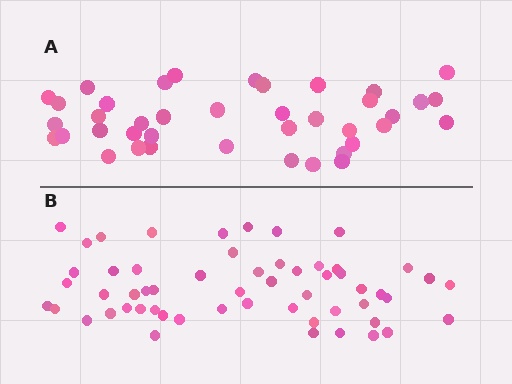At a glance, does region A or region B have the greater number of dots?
Region B (the bottom region) has more dots.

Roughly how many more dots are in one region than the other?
Region B has approximately 15 more dots than region A.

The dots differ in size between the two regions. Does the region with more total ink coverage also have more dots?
No. Region A has more total ink coverage because its dots are larger, but region B actually contains more individual dots. Total area can be misleading — the number of items is what matters here.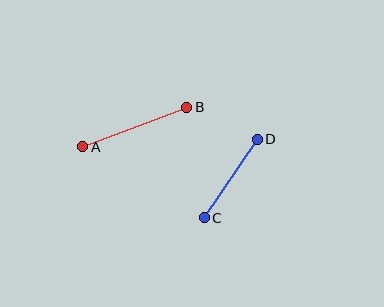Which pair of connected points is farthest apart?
Points A and B are farthest apart.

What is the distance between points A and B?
The distance is approximately 111 pixels.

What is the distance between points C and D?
The distance is approximately 94 pixels.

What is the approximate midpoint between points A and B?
The midpoint is at approximately (135, 127) pixels.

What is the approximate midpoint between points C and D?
The midpoint is at approximately (231, 179) pixels.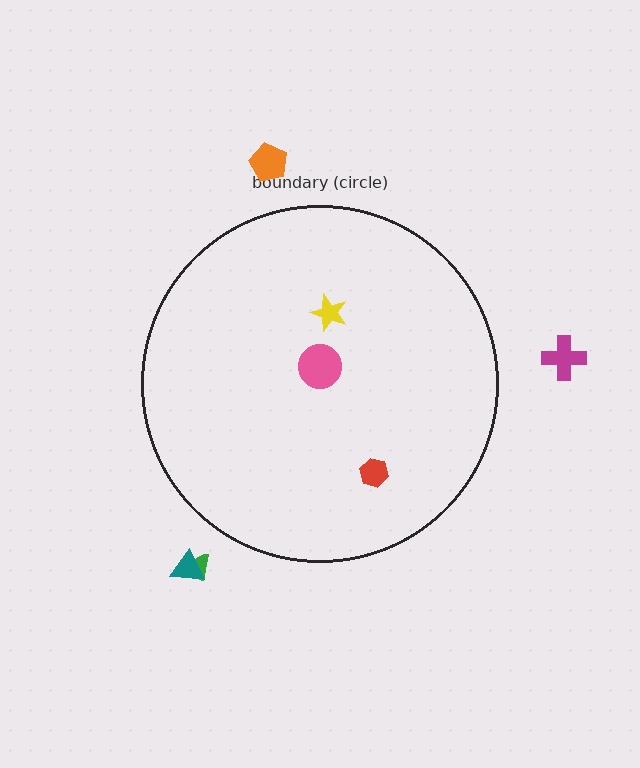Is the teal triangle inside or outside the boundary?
Outside.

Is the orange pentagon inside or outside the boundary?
Outside.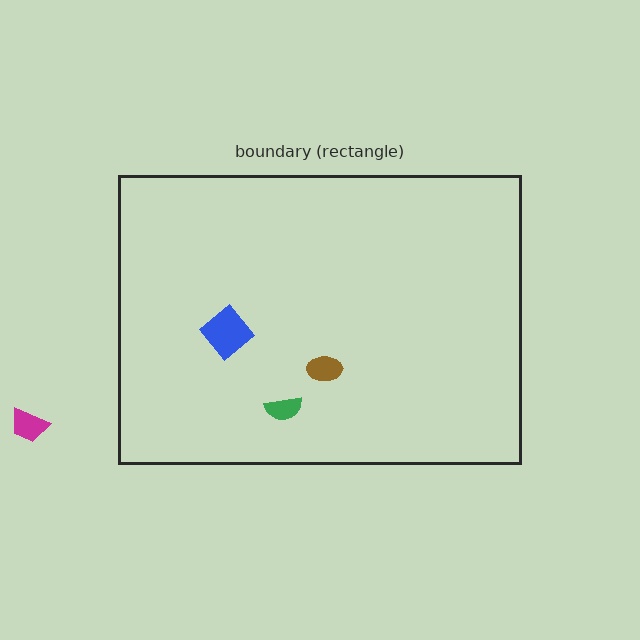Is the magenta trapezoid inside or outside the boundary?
Outside.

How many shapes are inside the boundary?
3 inside, 1 outside.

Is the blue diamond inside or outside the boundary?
Inside.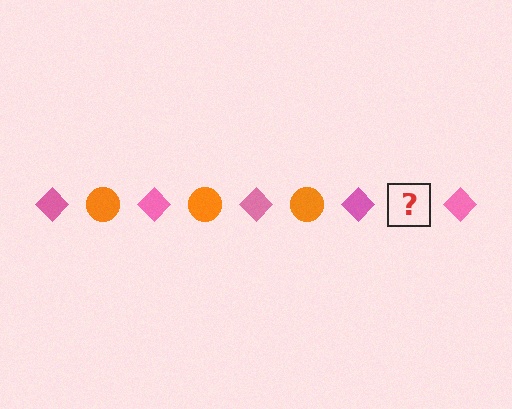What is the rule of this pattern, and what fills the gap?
The rule is that the pattern alternates between pink diamond and orange circle. The gap should be filled with an orange circle.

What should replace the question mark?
The question mark should be replaced with an orange circle.